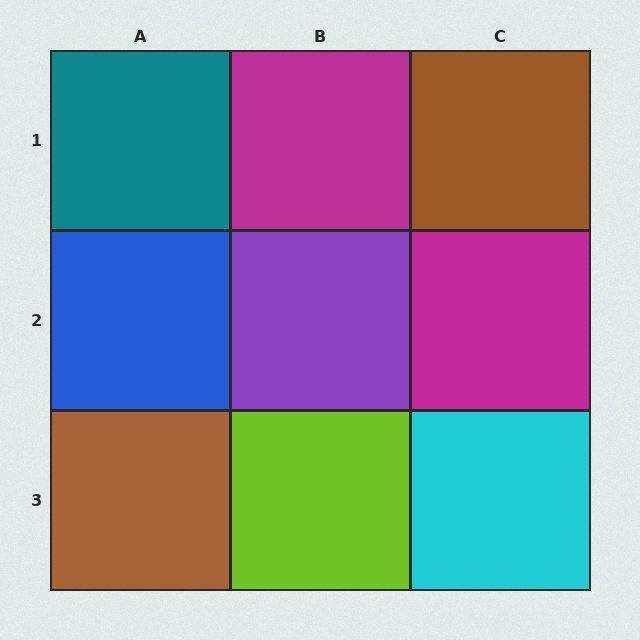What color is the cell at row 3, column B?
Lime.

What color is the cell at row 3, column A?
Brown.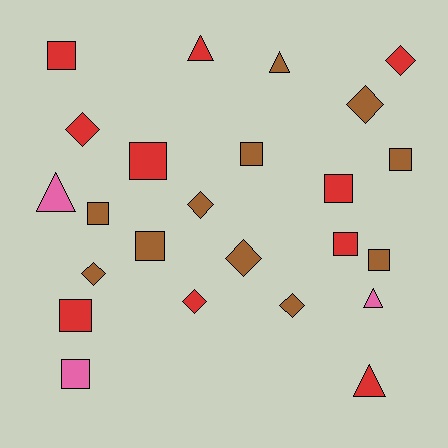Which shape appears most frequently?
Square, with 11 objects.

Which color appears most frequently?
Brown, with 11 objects.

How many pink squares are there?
There is 1 pink square.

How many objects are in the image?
There are 24 objects.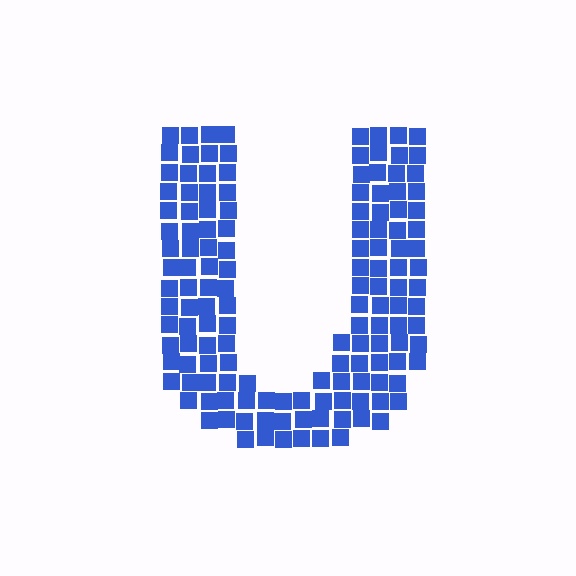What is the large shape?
The large shape is the letter U.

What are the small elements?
The small elements are squares.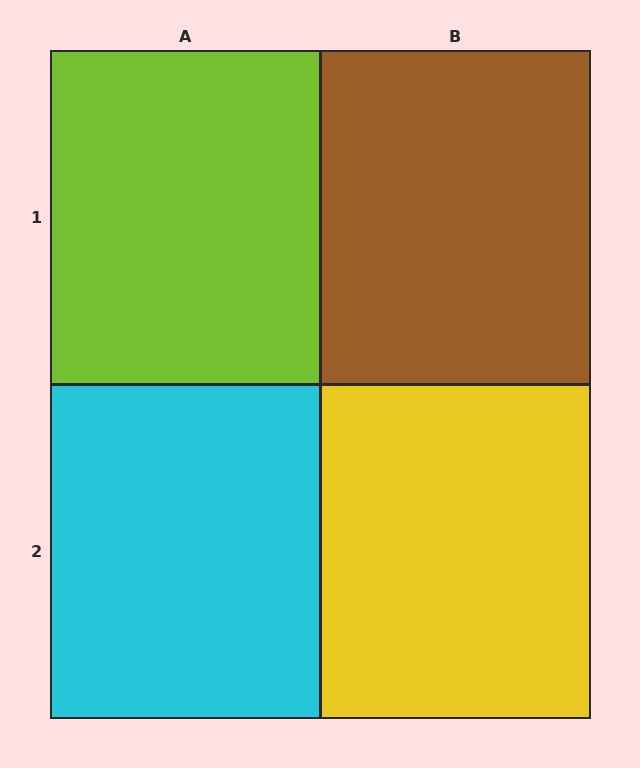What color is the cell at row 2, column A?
Cyan.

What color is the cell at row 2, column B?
Yellow.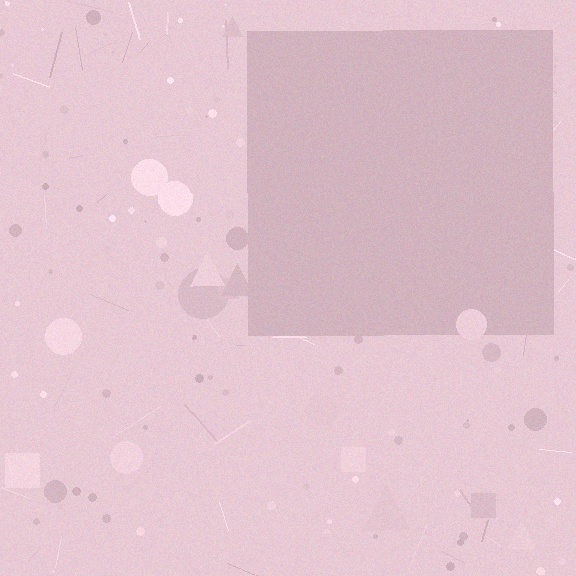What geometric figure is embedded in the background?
A square is embedded in the background.